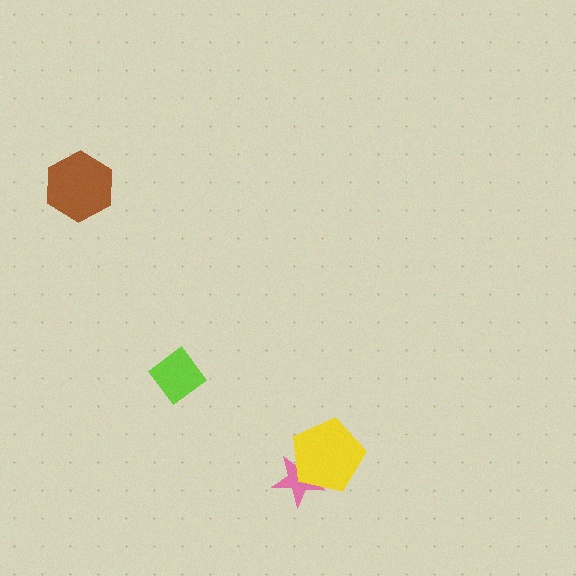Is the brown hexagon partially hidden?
No, no other shape covers it.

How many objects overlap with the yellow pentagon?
1 object overlaps with the yellow pentagon.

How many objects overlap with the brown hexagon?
0 objects overlap with the brown hexagon.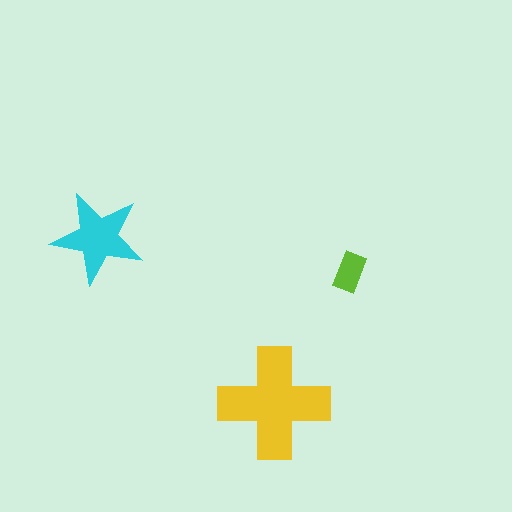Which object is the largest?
The yellow cross.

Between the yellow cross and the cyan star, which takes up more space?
The yellow cross.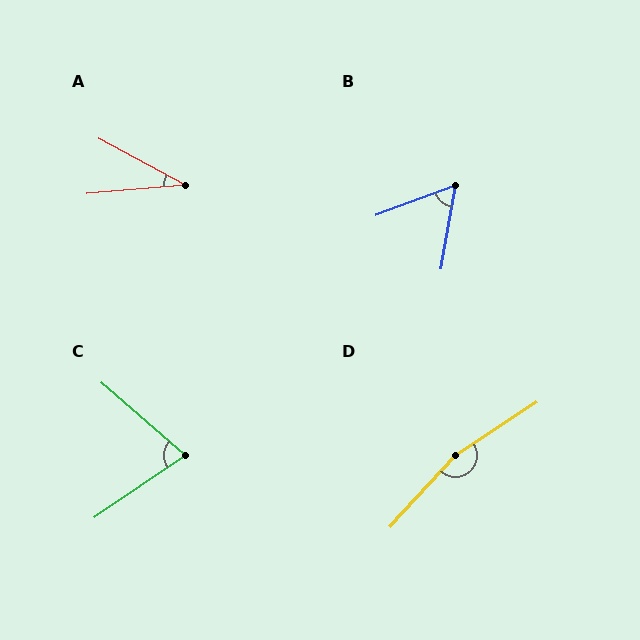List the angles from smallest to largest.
A (33°), B (60°), C (75°), D (165°).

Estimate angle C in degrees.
Approximately 75 degrees.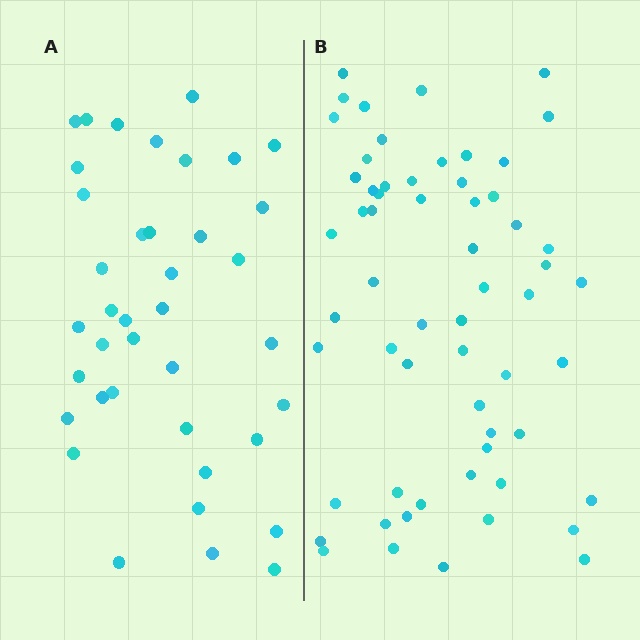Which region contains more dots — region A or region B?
Region B (the right region) has more dots.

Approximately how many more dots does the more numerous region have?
Region B has approximately 20 more dots than region A.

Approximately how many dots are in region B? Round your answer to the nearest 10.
About 60 dots.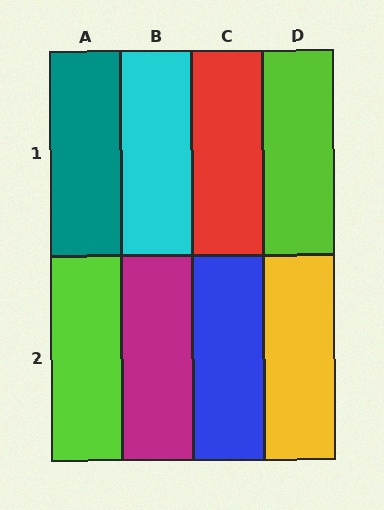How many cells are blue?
1 cell is blue.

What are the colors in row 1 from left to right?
Teal, cyan, red, lime.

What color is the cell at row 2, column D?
Yellow.